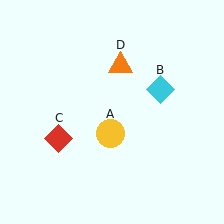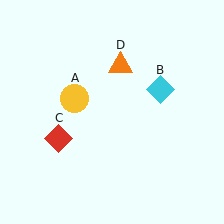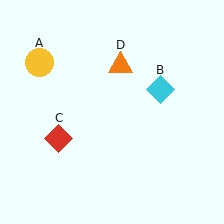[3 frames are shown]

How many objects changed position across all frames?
1 object changed position: yellow circle (object A).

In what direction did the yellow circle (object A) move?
The yellow circle (object A) moved up and to the left.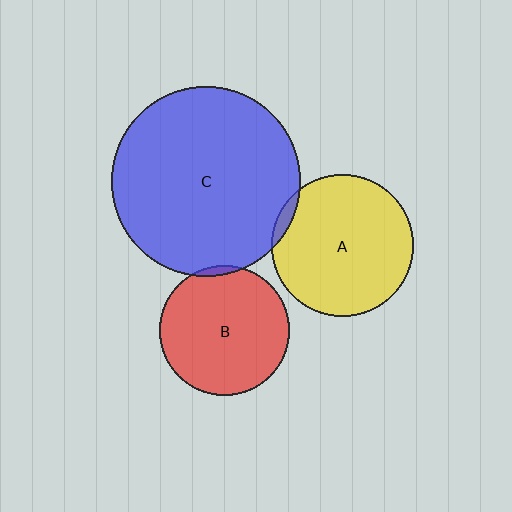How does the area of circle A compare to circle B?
Approximately 1.2 times.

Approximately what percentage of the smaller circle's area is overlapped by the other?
Approximately 5%.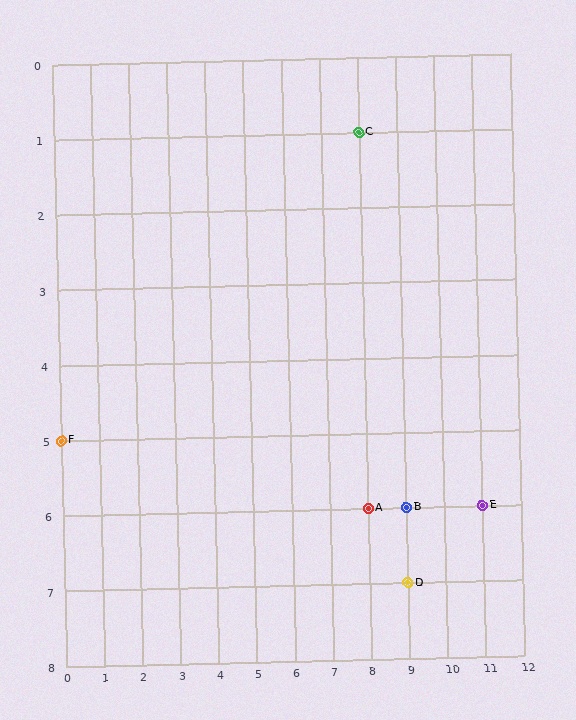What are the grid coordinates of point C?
Point C is at grid coordinates (8, 1).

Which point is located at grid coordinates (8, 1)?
Point C is at (8, 1).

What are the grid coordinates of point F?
Point F is at grid coordinates (0, 5).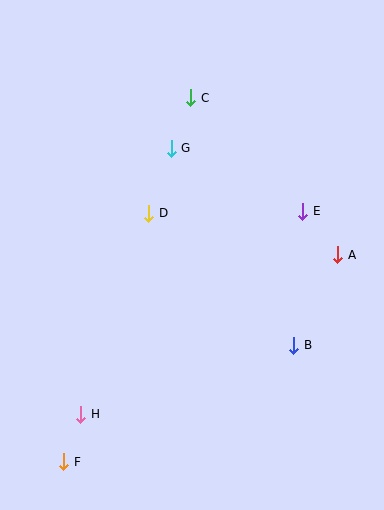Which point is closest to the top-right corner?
Point C is closest to the top-right corner.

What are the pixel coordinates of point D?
Point D is at (149, 213).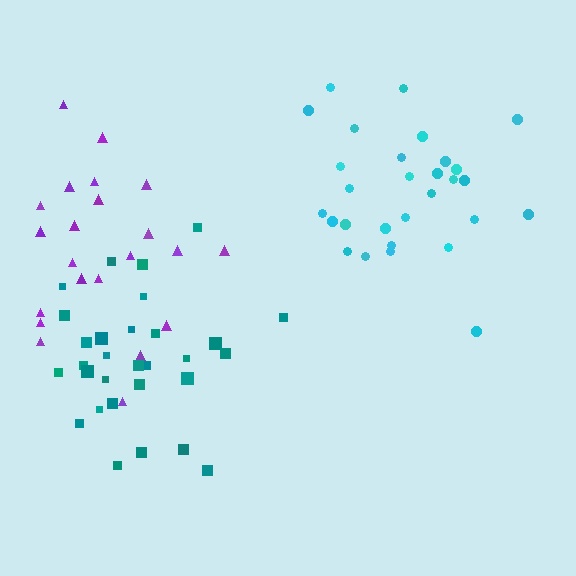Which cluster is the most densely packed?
Teal.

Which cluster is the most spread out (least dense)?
Purple.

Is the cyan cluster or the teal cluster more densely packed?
Teal.